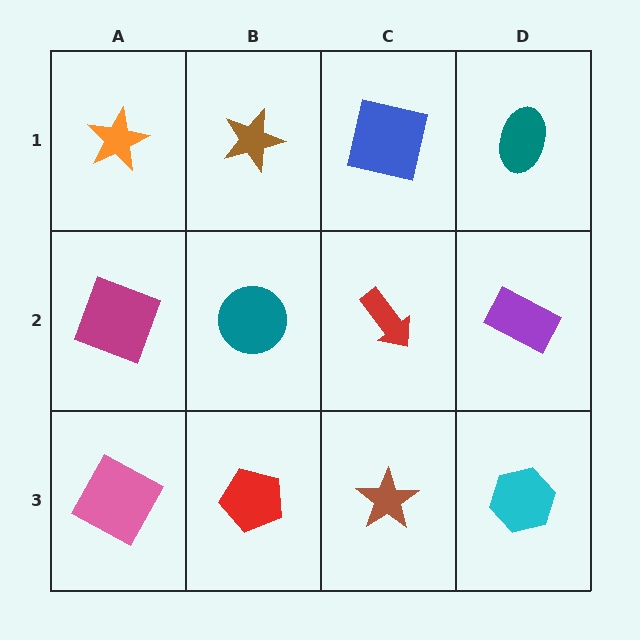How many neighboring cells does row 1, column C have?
3.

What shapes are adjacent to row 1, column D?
A purple rectangle (row 2, column D), a blue square (row 1, column C).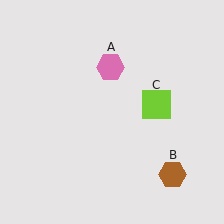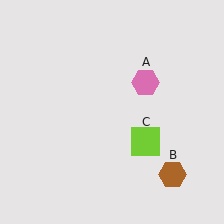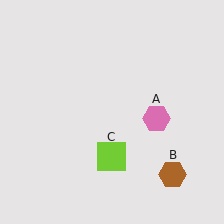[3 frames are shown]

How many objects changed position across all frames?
2 objects changed position: pink hexagon (object A), lime square (object C).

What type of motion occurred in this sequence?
The pink hexagon (object A), lime square (object C) rotated clockwise around the center of the scene.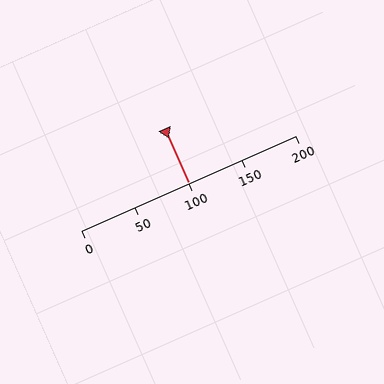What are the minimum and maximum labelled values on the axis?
The axis runs from 0 to 200.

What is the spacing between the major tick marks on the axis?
The major ticks are spaced 50 apart.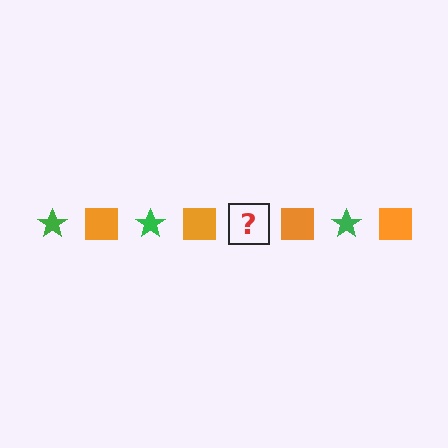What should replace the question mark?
The question mark should be replaced with a green star.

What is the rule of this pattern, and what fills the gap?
The rule is that the pattern alternates between green star and orange square. The gap should be filled with a green star.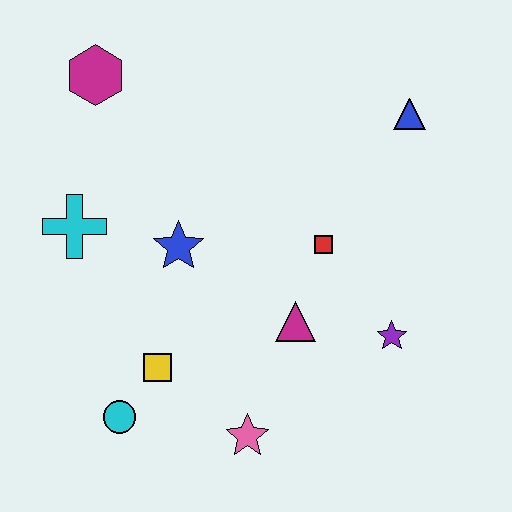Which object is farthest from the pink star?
The magenta hexagon is farthest from the pink star.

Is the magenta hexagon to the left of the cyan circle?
Yes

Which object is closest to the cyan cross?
The blue star is closest to the cyan cross.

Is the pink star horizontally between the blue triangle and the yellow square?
Yes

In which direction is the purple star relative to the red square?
The purple star is below the red square.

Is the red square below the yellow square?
No